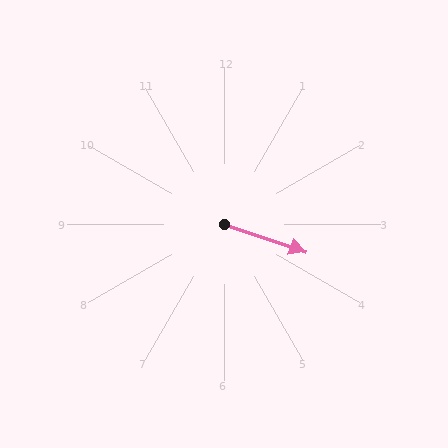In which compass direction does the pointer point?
East.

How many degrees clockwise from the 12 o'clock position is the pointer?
Approximately 109 degrees.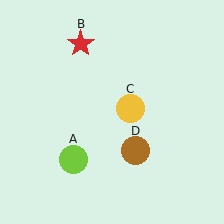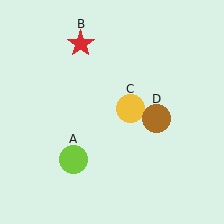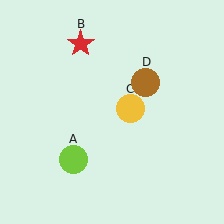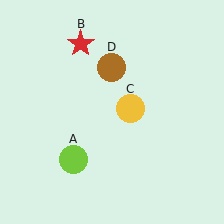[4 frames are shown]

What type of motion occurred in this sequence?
The brown circle (object D) rotated counterclockwise around the center of the scene.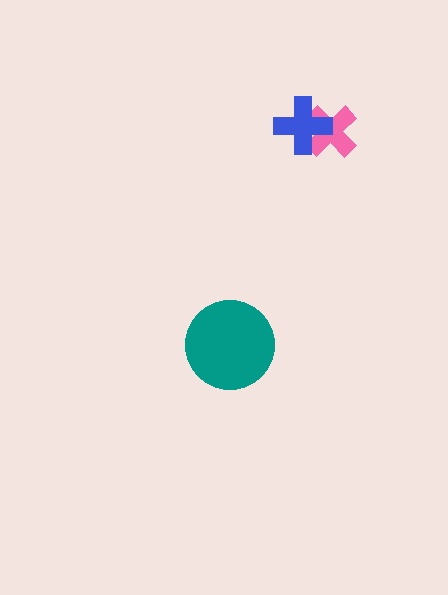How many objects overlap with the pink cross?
1 object overlaps with the pink cross.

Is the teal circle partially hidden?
No, no other shape covers it.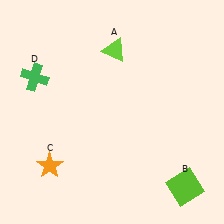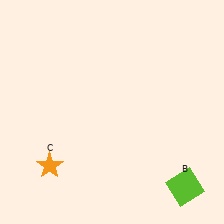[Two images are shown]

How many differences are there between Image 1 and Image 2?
There are 2 differences between the two images.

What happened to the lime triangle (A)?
The lime triangle (A) was removed in Image 2. It was in the top-right area of Image 1.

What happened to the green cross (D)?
The green cross (D) was removed in Image 2. It was in the top-left area of Image 1.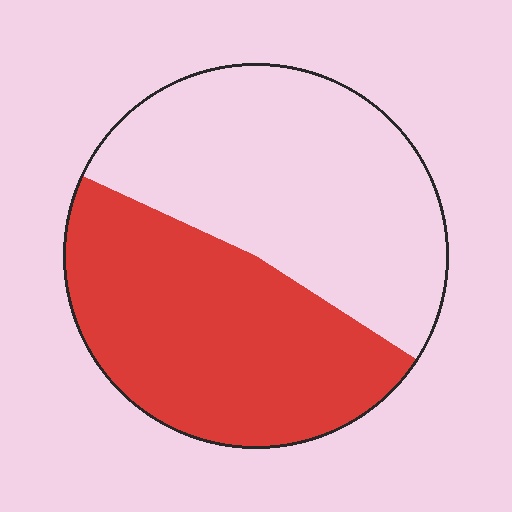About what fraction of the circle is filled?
About one half (1/2).